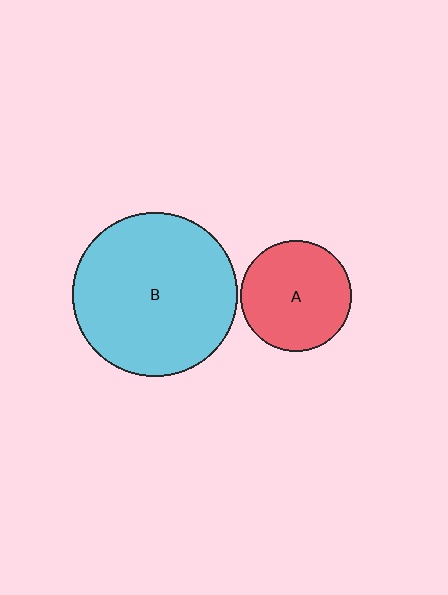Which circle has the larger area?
Circle B (cyan).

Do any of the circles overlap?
No, none of the circles overlap.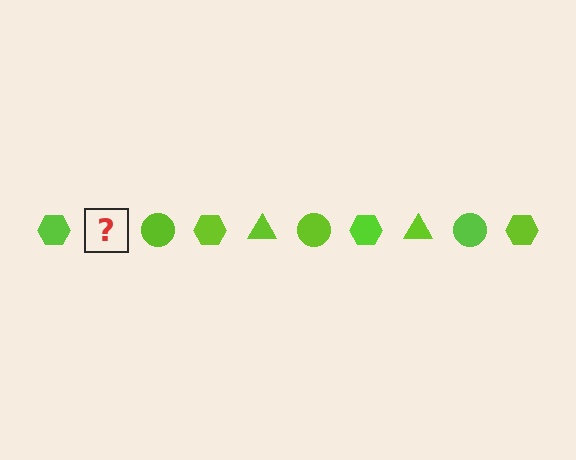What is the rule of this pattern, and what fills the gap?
The rule is that the pattern cycles through hexagon, triangle, circle shapes in lime. The gap should be filled with a lime triangle.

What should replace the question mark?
The question mark should be replaced with a lime triangle.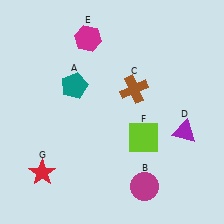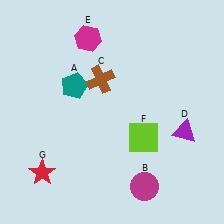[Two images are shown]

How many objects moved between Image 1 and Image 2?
1 object moved between the two images.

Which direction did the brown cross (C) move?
The brown cross (C) moved left.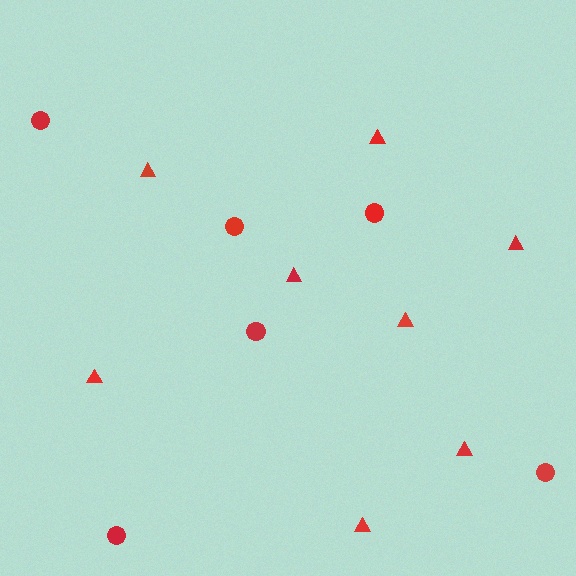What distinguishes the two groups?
There are 2 groups: one group of triangles (8) and one group of circles (6).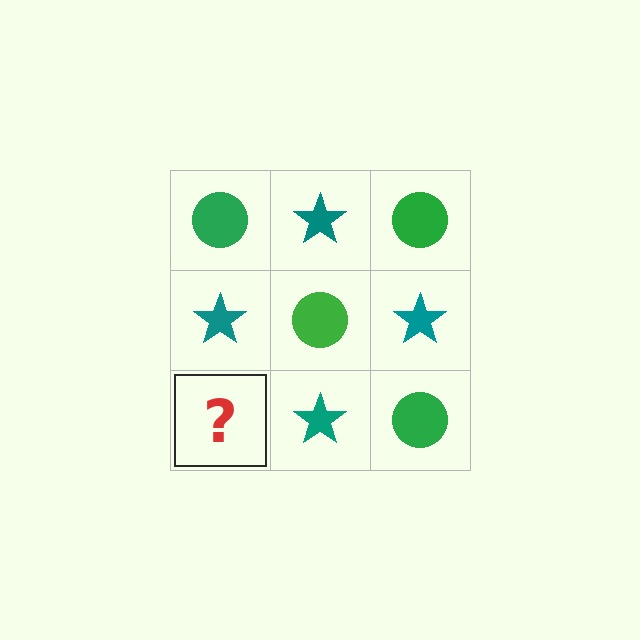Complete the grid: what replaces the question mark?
The question mark should be replaced with a green circle.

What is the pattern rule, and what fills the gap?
The rule is that it alternates green circle and teal star in a checkerboard pattern. The gap should be filled with a green circle.